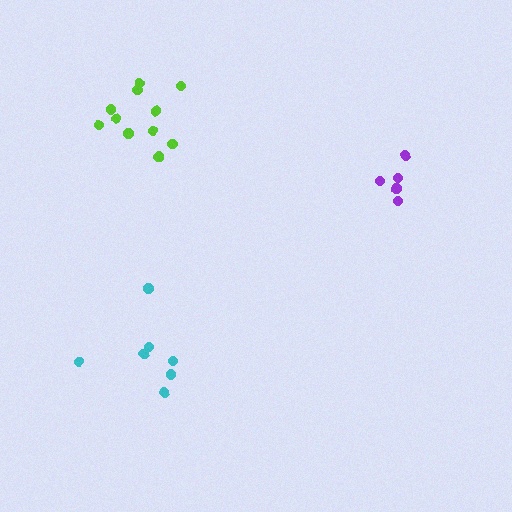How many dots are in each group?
Group 1: 11 dots, Group 2: 7 dots, Group 3: 5 dots (23 total).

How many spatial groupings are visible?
There are 3 spatial groupings.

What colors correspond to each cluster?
The clusters are colored: lime, cyan, purple.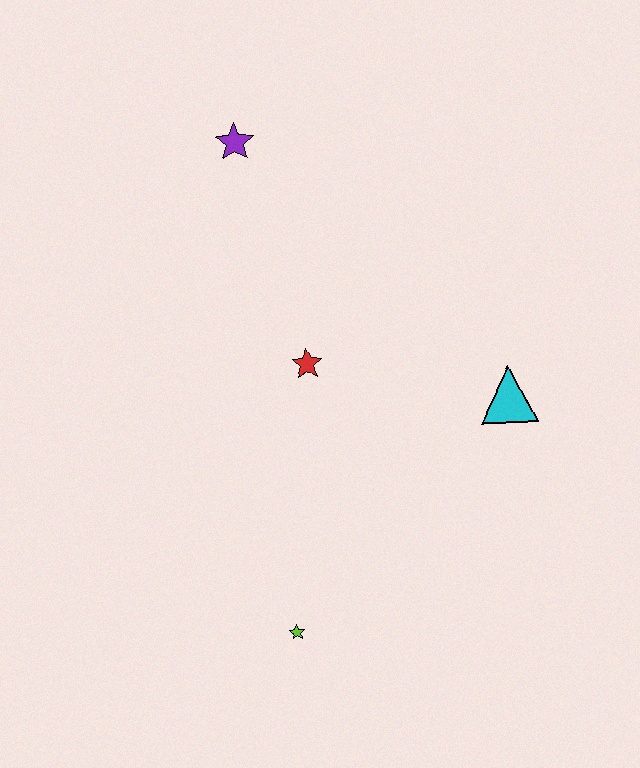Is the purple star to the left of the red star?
Yes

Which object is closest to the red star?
The cyan triangle is closest to the red star.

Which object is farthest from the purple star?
The lime star is farthest from the purple star.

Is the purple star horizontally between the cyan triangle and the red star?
No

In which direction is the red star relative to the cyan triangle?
The red star is to the left of the cyan triangle.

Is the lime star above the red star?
No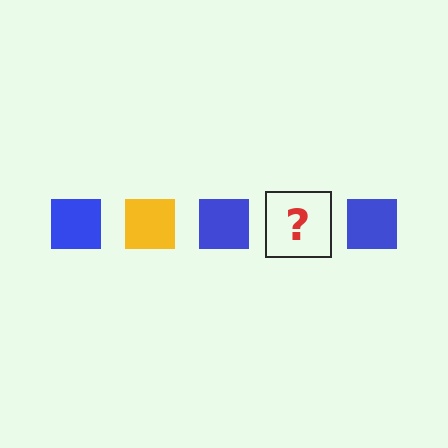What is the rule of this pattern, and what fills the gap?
The rule is that the pattern cycles through blue, yellow squares. The gap should be filled with a yellow square.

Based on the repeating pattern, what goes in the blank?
The blank should be a yellow square.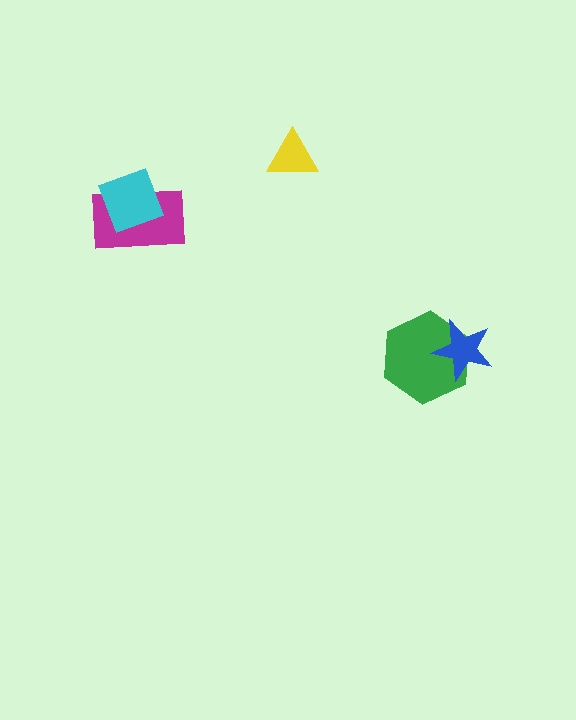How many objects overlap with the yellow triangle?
0 objects overlap with the yellow triangle.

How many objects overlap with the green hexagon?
1 object overlaps with the green hexagon.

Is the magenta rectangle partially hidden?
Yes, it is partially covered by another shape.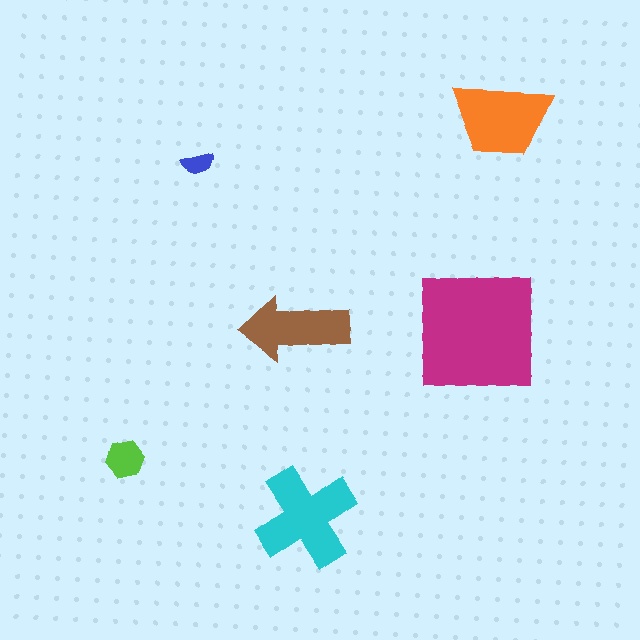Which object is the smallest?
The blue semicircle.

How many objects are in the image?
There are 6 objects in the image.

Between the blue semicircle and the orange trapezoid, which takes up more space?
The orange trapezoid.